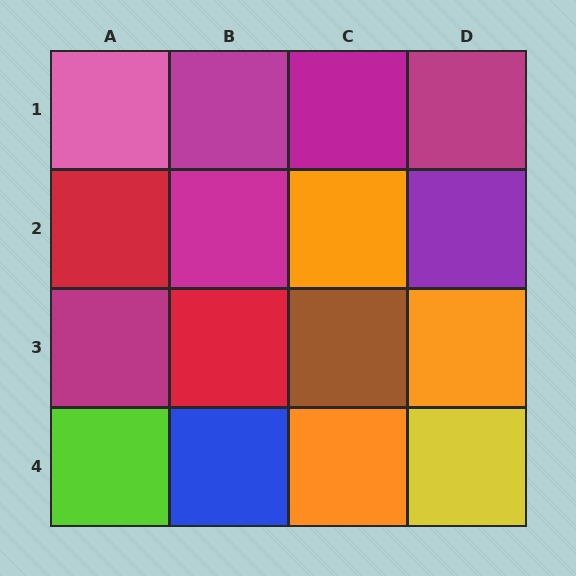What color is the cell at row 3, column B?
Red.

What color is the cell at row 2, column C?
Orange.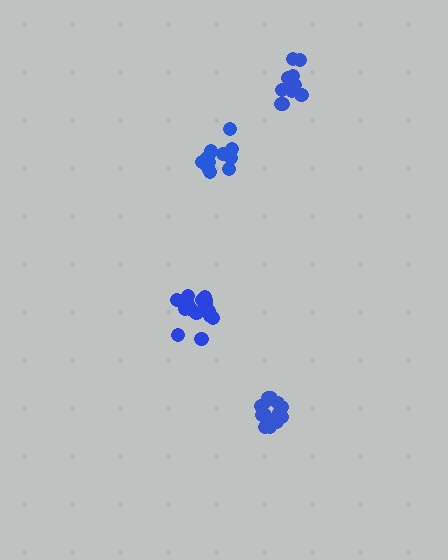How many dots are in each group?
Group 1: 12 dots, Group 2: 16 dots, Group 3: 13 dots, Group 4: 15 dots (56 total).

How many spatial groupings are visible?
There are 4 spatial groupings.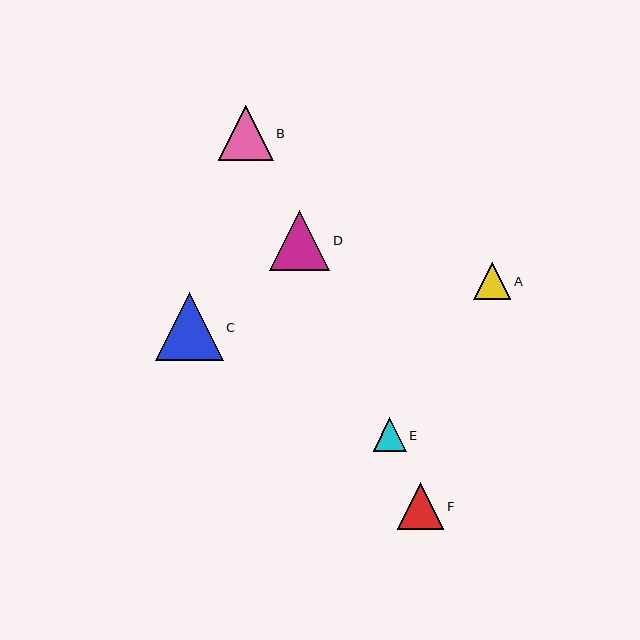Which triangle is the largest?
Triangle C is the largest with a size of approximately 68 pixels.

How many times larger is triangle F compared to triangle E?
Triangle F is approximately 1.4 times the size of triangle E.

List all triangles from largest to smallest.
From largest to smallest: C, D, B, F, A, E.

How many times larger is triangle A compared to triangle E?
Triangle A is approximately 1.1 times the size of triangle E.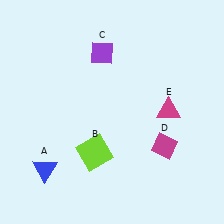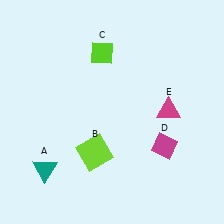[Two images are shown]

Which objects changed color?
A changed from blue to teal. C changed from purple to lime.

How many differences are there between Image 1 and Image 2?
There are 2 differences between the two images.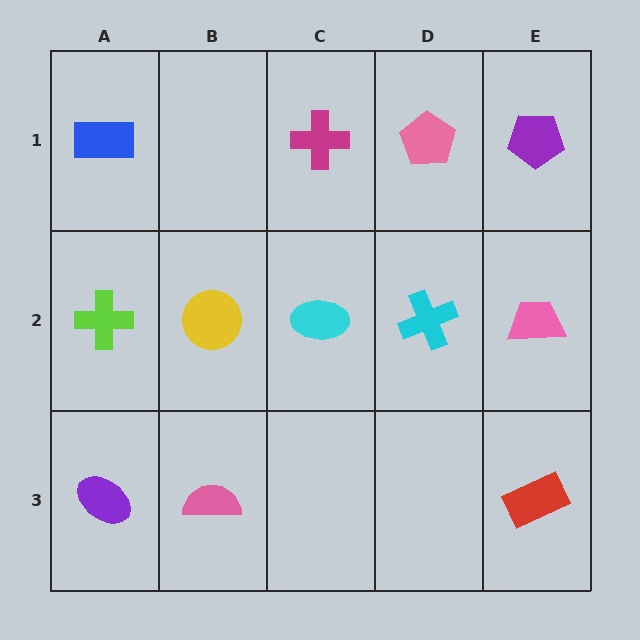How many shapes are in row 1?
4 shapes.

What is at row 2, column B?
A yellow circle.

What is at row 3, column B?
A pink semicircle.